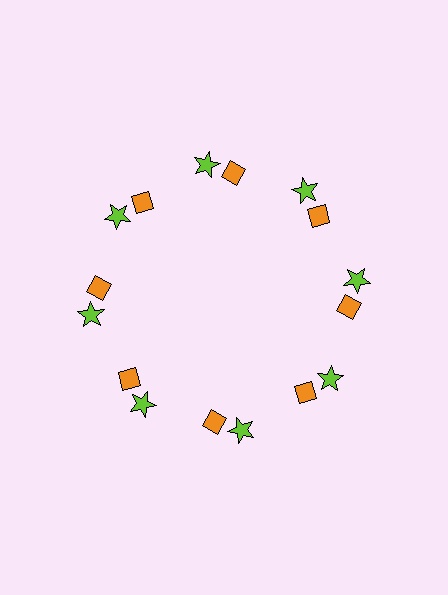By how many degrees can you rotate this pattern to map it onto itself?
The pattern maps onto itself every 45 degrees of rotation.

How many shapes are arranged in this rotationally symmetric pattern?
There are 16 shapes, arranged in 8 groups of 2.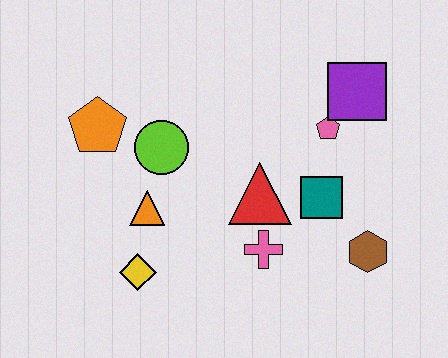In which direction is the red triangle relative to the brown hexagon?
The red triangle is to the left of the brown hexagon.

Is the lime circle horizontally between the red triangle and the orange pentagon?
Yes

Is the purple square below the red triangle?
No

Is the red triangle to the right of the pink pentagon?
No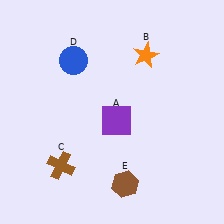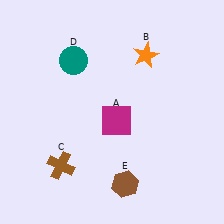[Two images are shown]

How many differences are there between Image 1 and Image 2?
There are 2 differences between the two images.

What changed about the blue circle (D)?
In Image 1, D is blue. In Image 2, it changed to teal.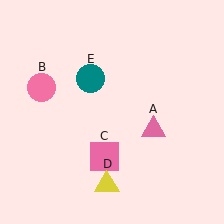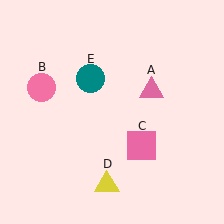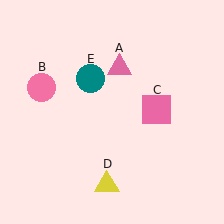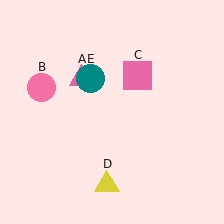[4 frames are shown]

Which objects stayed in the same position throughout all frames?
Pink circle (object B) and yellow triangle (object D) and teal circle (object E) remained stationary.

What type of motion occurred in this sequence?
The pink triangle (object A), pink square (object C) rotated counterclockwise around the center of the scene.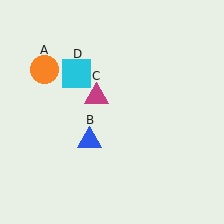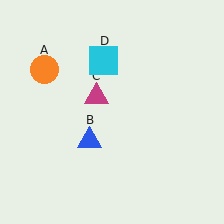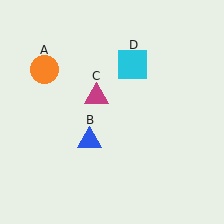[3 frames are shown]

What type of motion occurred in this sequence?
The cyan square (object D) rotated clockwise around the center of the scene.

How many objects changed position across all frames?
1 object changed position: cyan square (object D).